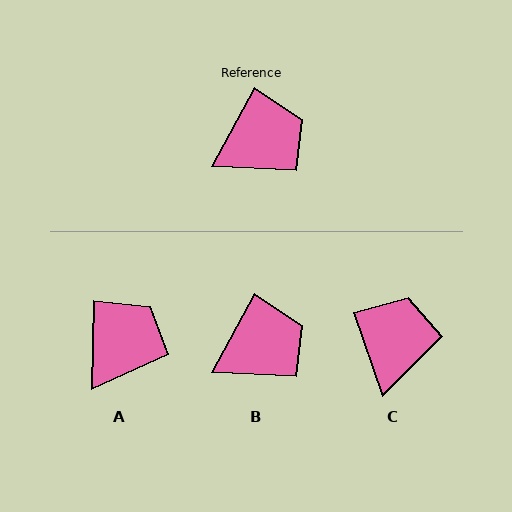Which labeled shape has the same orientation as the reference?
B.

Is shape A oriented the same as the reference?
No, it is off by about 27 degrees.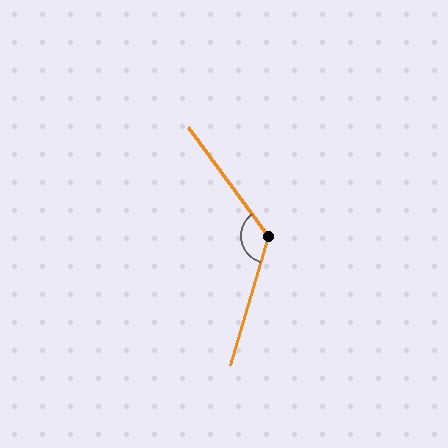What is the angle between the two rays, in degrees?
Approximately 128 degrees.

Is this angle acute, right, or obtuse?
It is obtuse.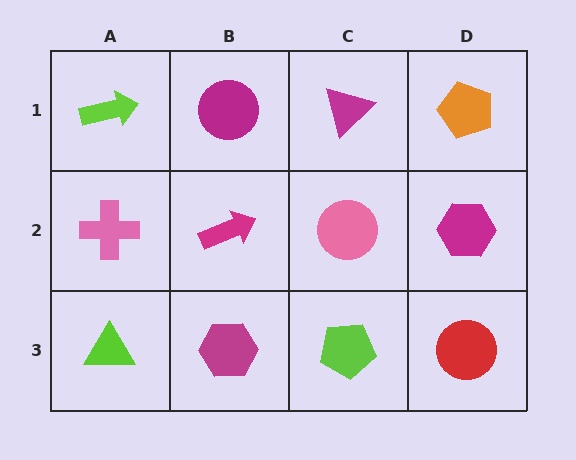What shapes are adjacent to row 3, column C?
A pink circle (row 2, column C), a magenta hexagon (row 3, column B), a red circle (row 3, column D).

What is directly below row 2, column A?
A lime triangle.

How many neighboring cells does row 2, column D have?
3.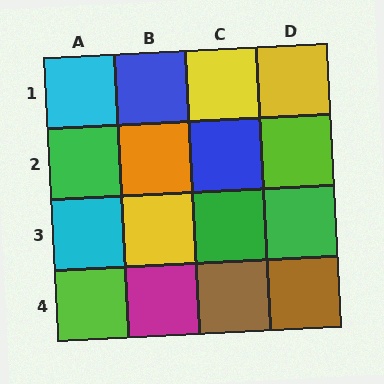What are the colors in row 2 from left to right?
Green, orange, blue, lime.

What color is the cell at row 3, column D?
Green.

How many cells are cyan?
2 cells are cyan.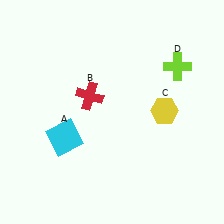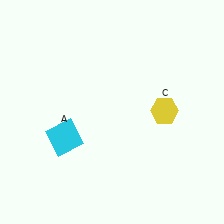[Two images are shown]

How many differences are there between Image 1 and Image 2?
There are 2 differences between the two images.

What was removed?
The lime cross (D), the red cross (B) were removed in Image 2.